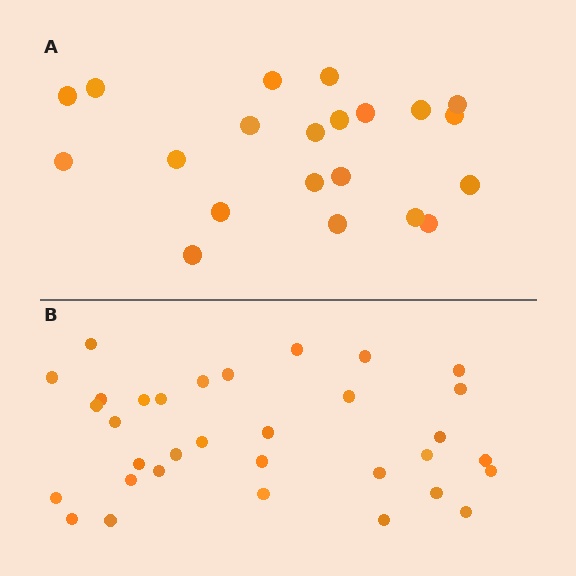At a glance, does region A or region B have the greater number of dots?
Region B (the bottom region) has more dots.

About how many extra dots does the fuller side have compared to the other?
Region B has roughly 12 or so more dots than region A.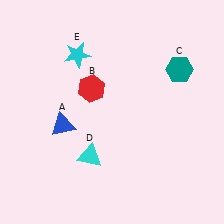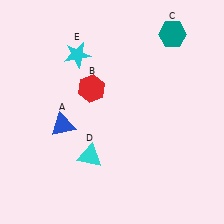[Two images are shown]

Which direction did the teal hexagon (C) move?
The teal hexagon (C) moved up.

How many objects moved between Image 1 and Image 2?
1 object moved between the two images.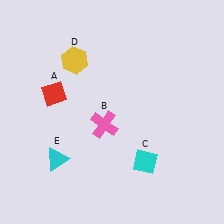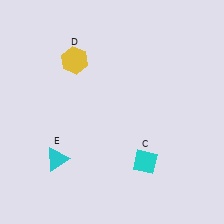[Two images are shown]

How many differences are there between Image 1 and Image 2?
There are 2 differences between the two images.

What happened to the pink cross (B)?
The pink cross (B) was removed in Image 2. It was in the bottom-left area of Image 1.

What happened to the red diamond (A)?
The red diamond (A) was removed in Image 2. It was in the top-left area of Image 1.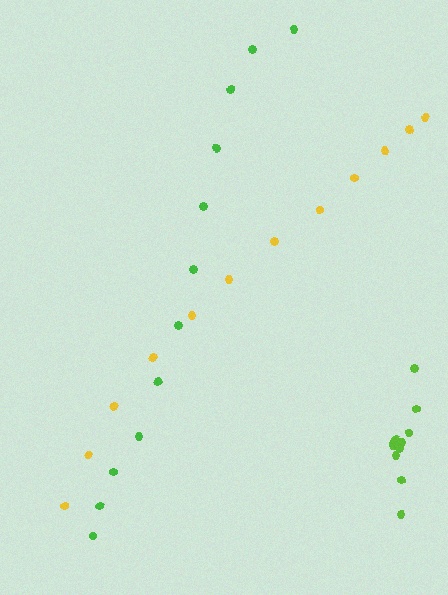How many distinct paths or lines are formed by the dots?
There are 3 distinct paths.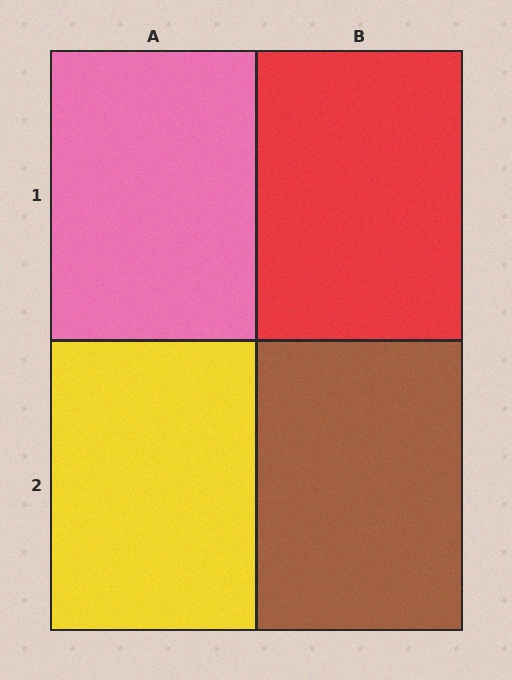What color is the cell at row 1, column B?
Red.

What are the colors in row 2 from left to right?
Yellow, brown.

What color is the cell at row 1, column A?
Pink.